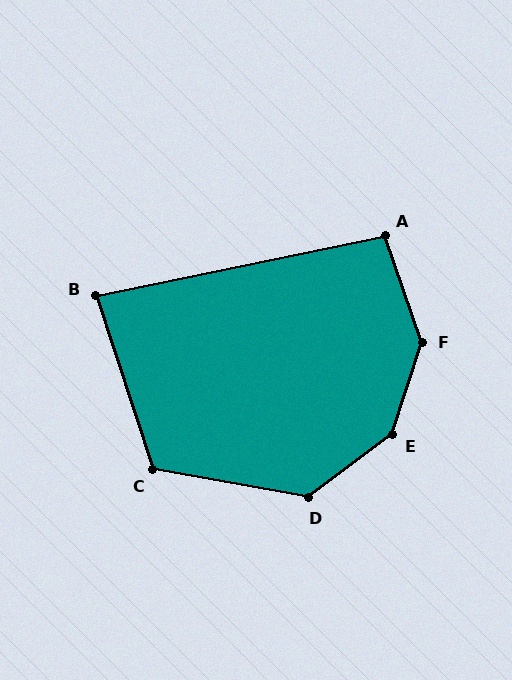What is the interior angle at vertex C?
Approximately 118 degrees (obtuse).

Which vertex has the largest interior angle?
E, at approximately 145 degrees.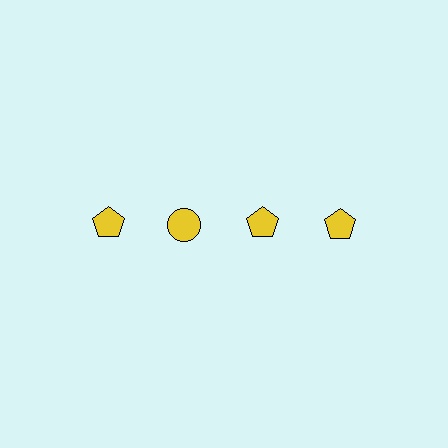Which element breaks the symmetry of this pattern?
The yellow circle in the top row, second from left column breaks the symmetry. All other shapes are yellow pentagons.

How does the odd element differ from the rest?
It has a different shape: circle instead of pentagon.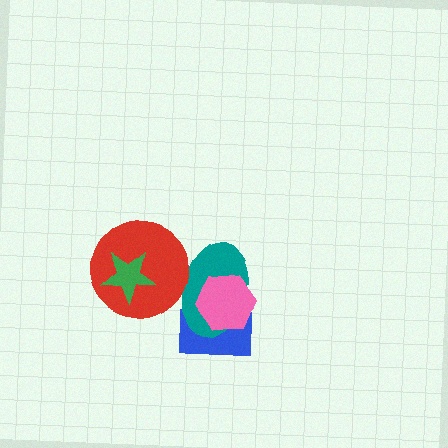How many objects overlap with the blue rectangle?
2 objects overlap with the blue rectangle.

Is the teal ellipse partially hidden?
Yes, it is partially covered by another shape.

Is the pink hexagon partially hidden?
No, no other shape covers it.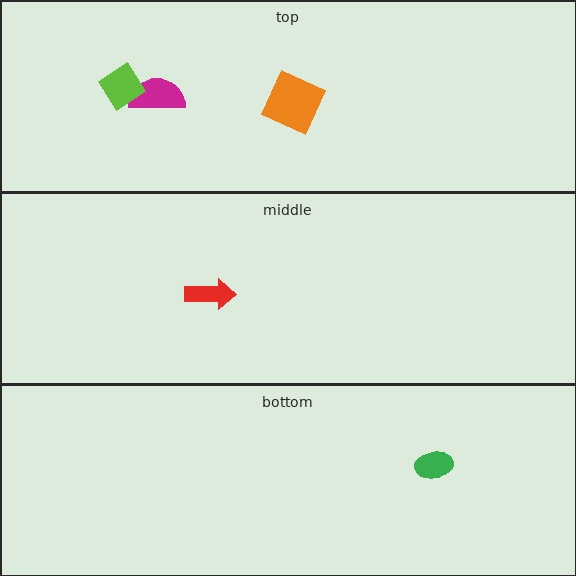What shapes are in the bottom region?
The green ellipse.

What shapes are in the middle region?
The red arrow.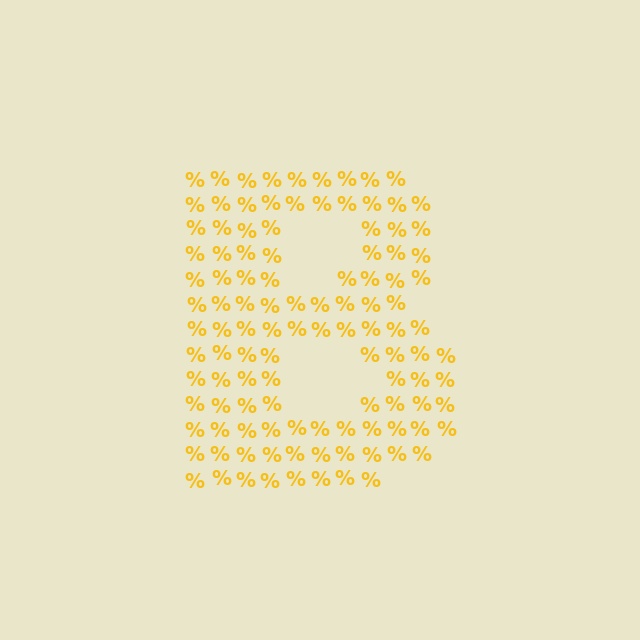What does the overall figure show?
The overall figure shows the letter B.